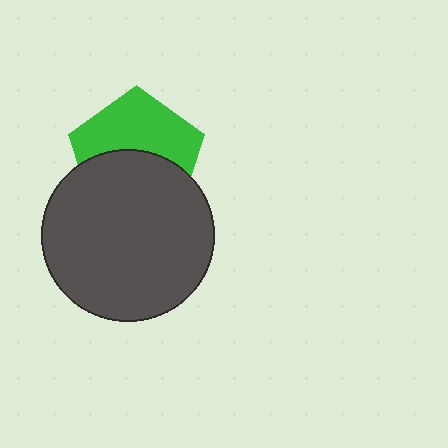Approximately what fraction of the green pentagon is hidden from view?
Roughly 49% of the green pentagon is hidden behind the dark gray circle.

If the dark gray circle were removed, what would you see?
You would see the complete green pentagon.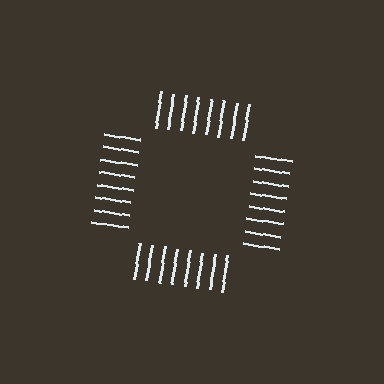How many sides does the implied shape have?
4 sides — the line-ends trace a square.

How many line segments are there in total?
32 — 8 along each of the 4 edges.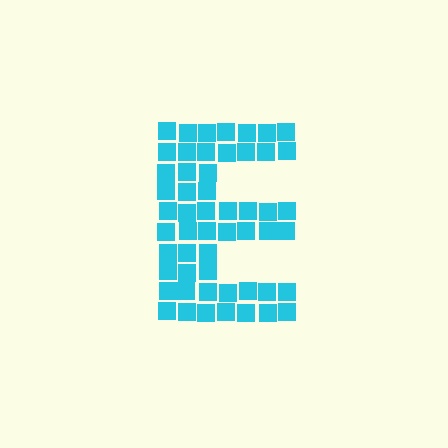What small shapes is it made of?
It is made of small squares.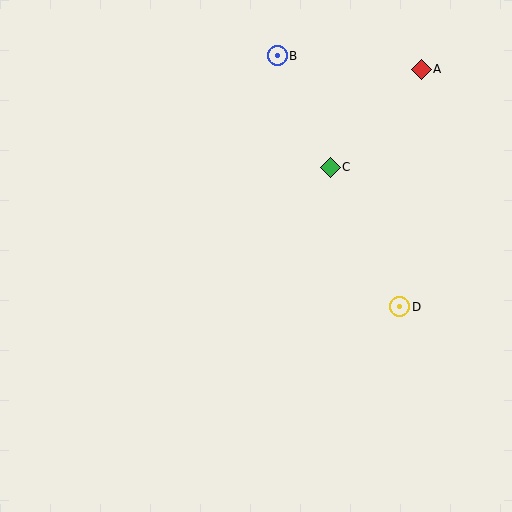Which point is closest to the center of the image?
Point C at (330, 167) is closest to the center.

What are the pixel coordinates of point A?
Point A is at (421, 69).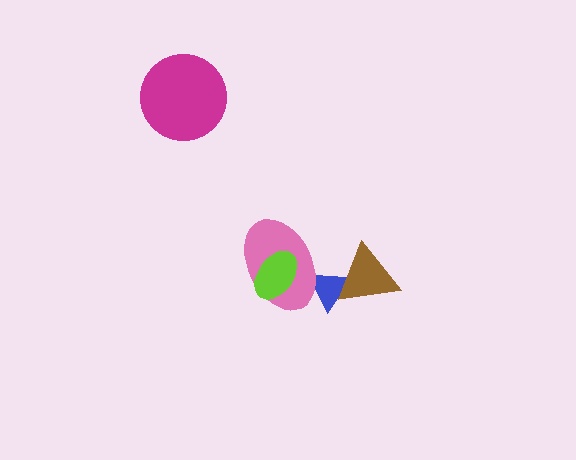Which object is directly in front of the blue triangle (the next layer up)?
The brown triangle is directly in front of the blue triangle.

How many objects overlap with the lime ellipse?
1 object overlaps with the lime ellipse.